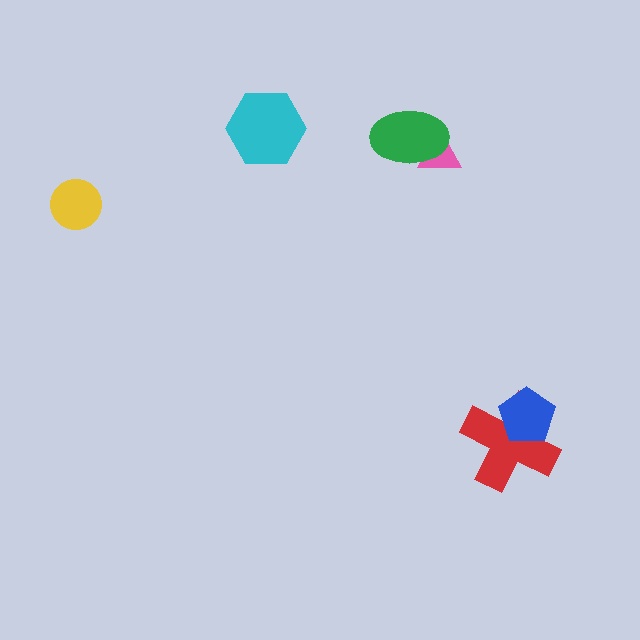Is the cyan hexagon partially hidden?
No, no other shape covers it.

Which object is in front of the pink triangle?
The green ellipse is in front of the pink triangle.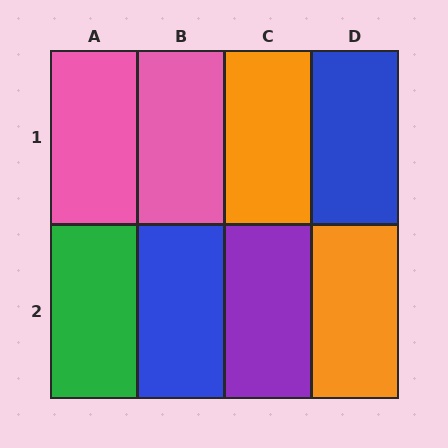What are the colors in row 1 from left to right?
Pink, pink, orange, blue.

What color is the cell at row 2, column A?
Green.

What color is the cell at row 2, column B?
Blue.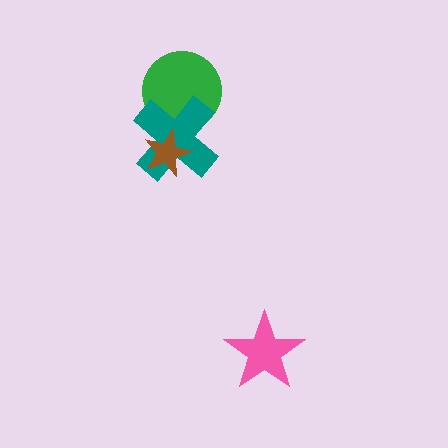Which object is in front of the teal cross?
The brown star is in front of the teal cross.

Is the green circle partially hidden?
Yes, it is partially covered by another shape.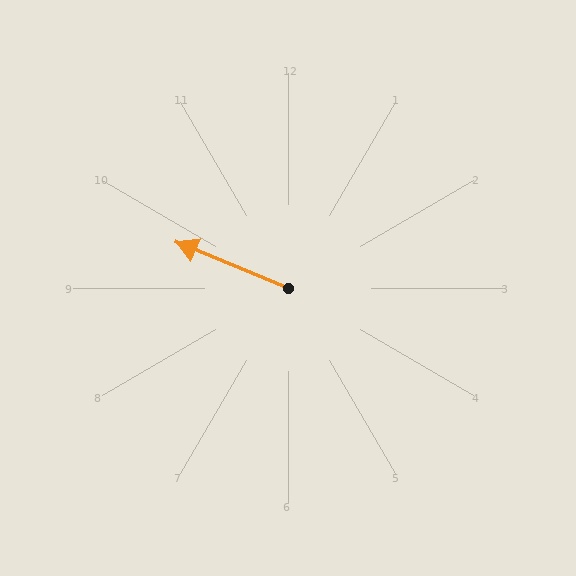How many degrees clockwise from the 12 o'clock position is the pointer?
Approximately 292 degrees.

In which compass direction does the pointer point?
West.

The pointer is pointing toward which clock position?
Roughly 10 o'clock.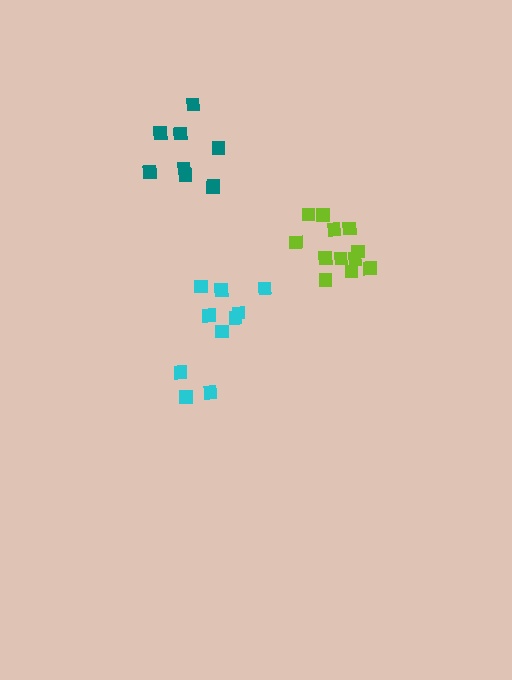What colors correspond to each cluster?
The clusters are colored: cyan, teal, lime.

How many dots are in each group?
Group 1: 10 dots, Group 2: 9 dots, Group 3: 12 dots (31 total).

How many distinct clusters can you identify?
There are 3 distinct clusters.